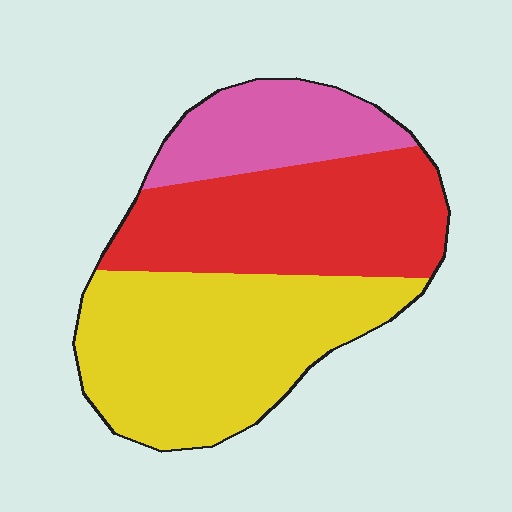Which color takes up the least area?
Pink, at roughly 20%.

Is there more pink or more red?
Red.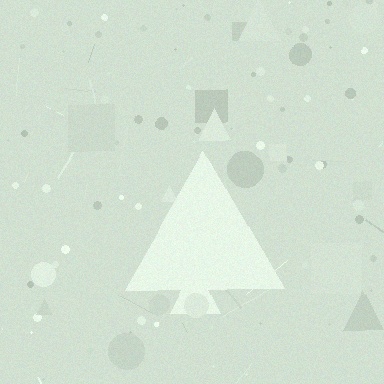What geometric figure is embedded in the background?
A triangle is embedded in the background.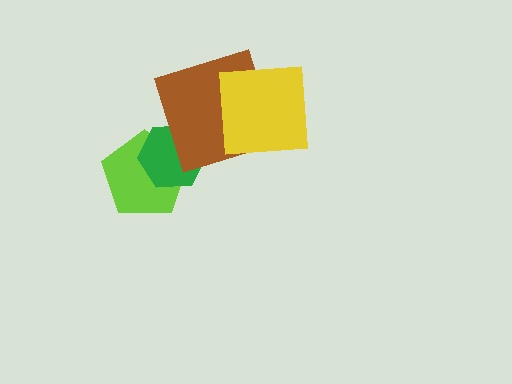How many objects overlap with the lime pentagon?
1 object overlaps with the lime pentagon.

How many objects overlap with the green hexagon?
2 objects overlap with the green hexagon.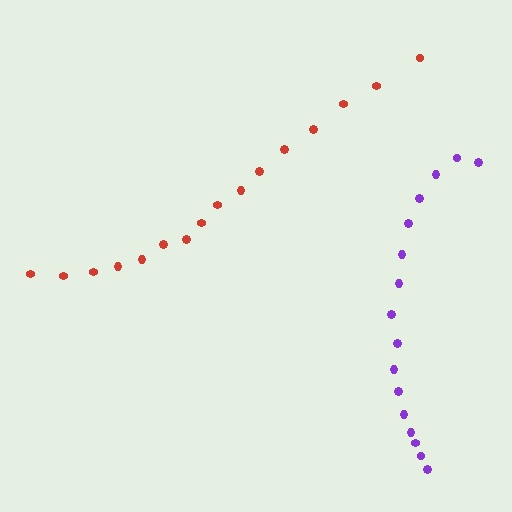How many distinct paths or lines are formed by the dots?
There are 2 distinct paths.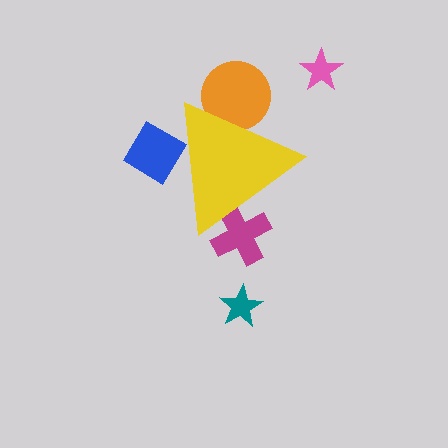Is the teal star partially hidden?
No, the teal star is fully visible.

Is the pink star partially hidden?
No, the pink star is fully visible.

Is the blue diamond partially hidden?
Yes, the blue diamond is partially hidden behind the yellow triangle.